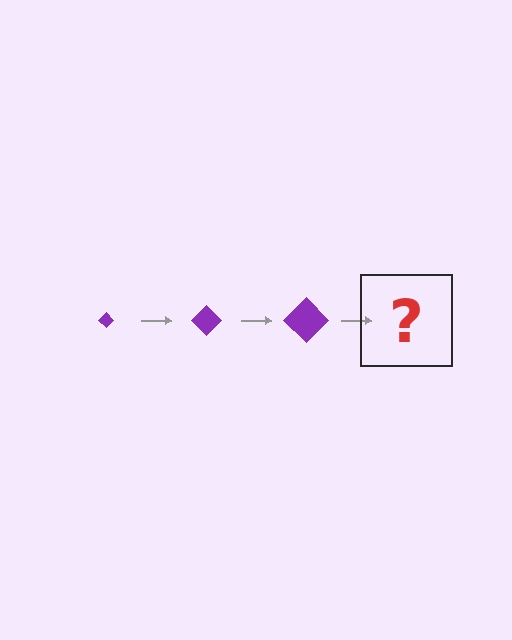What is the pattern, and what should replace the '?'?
The pattern is that the diamond gets progressively larger each step. The '?' should be a purple diamond, larger than the previous one.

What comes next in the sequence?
The next element should be a purple diamond, larger than the previous one.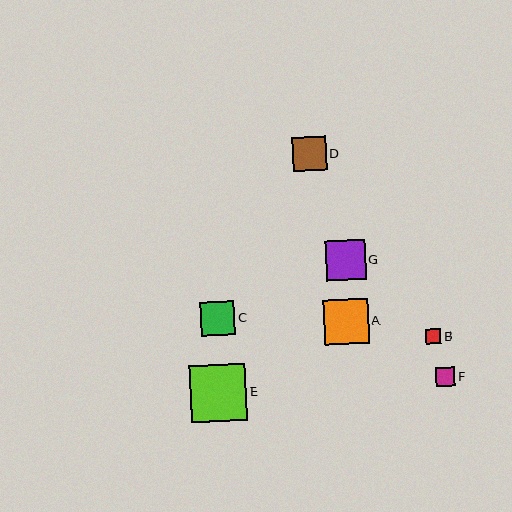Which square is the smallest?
Square B is the smallest with a size of approximately 15 pixels.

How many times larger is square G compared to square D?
Square G is approximately 1.2 times the size of square D.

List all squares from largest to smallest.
From largest to smallest: E, A, G, D, C, F, B.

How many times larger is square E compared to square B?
Square E is approximately 3.7 times the size of square B.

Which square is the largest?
Square E is the largest with a size of approximately 57 pixels.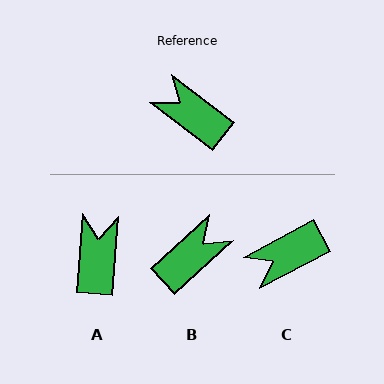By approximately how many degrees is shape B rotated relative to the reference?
Approximately 100 degrees clockwise.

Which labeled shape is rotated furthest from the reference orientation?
B, about 100 degrees away.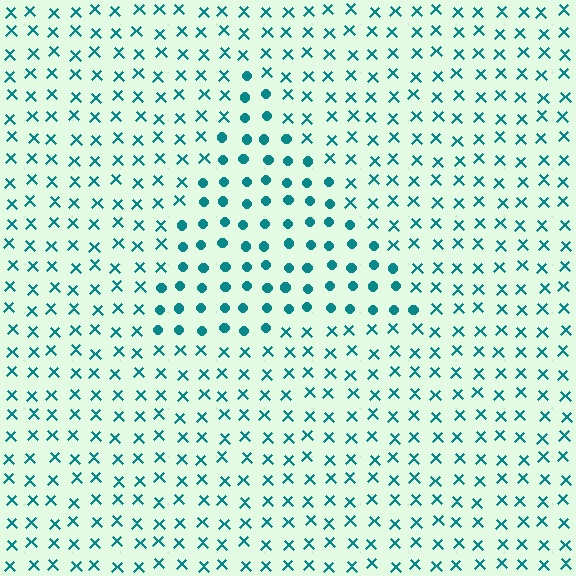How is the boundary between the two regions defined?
The boundary is defined by a change in element shape: circles inside vs. X marks outside. All elements share the same color and spacing.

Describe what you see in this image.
The image is filled with small teal elements arranged in a uniform grid. A triangle-shaped region contains circles, while the surrounding area contains X marks. The boundary is defined purely by the change in element shape.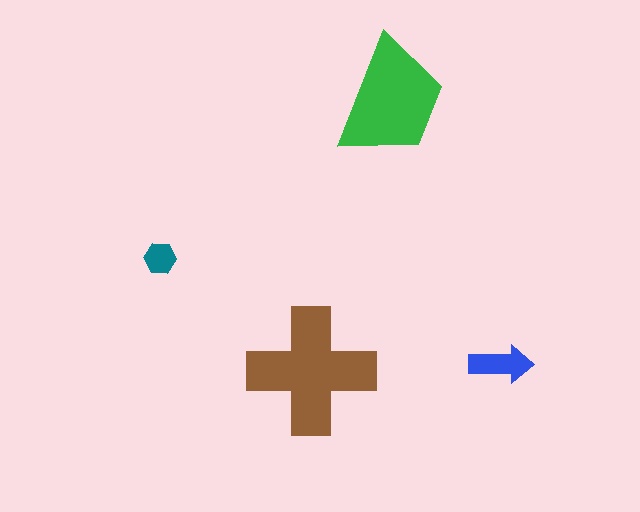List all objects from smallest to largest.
The teal hexagon, the blue arrow, the green trapezoid, the brown cross.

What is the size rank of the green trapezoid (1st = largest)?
2nd.